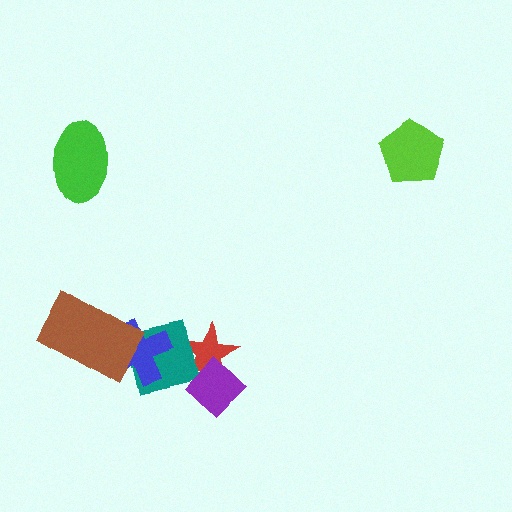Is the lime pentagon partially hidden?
No, no other shape covers it.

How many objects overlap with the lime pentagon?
0 objects overlap with the lime pentagon.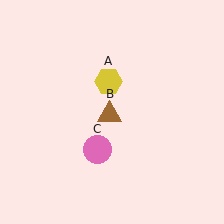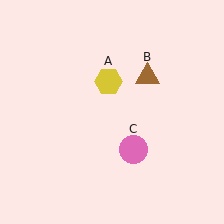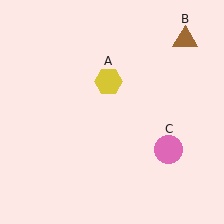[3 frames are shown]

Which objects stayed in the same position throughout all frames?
Yellow hexagon (object A) remained stationary.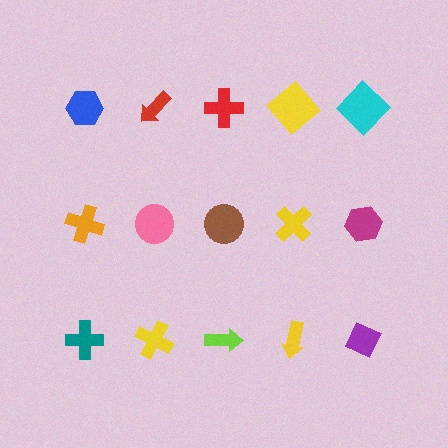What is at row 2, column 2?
A pink circle.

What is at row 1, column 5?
A cyan diamond.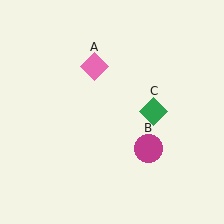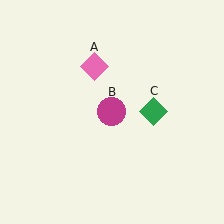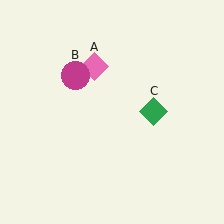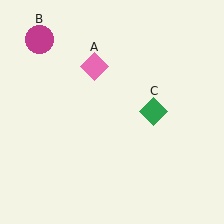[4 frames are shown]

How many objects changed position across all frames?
1 object changed position: magenta circle (object B).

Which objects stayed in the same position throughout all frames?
Pink diamond (object A) and green diamond (object C) remained stationary.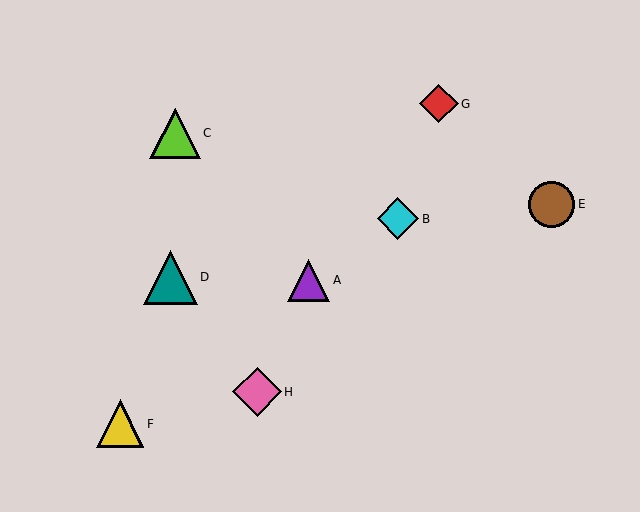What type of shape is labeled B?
Shape B is a cyan diamond.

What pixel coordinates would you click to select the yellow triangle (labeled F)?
Click at (120, 424) to select the yellow triangle F.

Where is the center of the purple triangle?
The center of the purple triangle is at (309, 280).